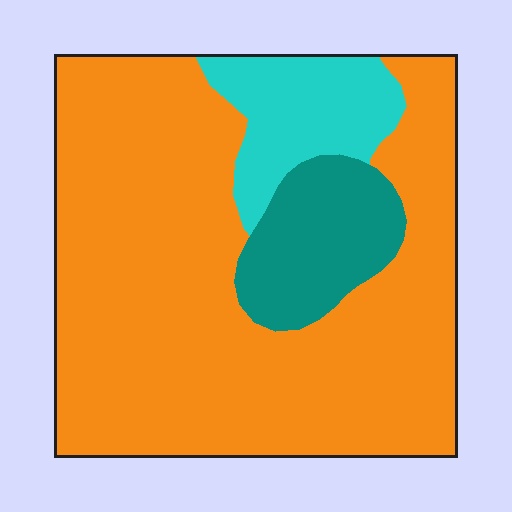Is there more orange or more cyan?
Orange.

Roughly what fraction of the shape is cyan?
Cyan takes up about one eighth (1/8) of the shape.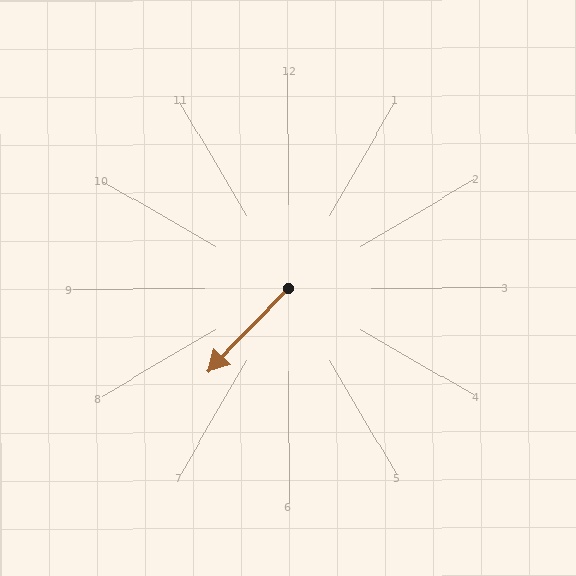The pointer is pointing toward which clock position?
Roughly 7 o'clock.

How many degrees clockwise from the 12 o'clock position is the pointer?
Approximately 224 degrees.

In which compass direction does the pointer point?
Southwest.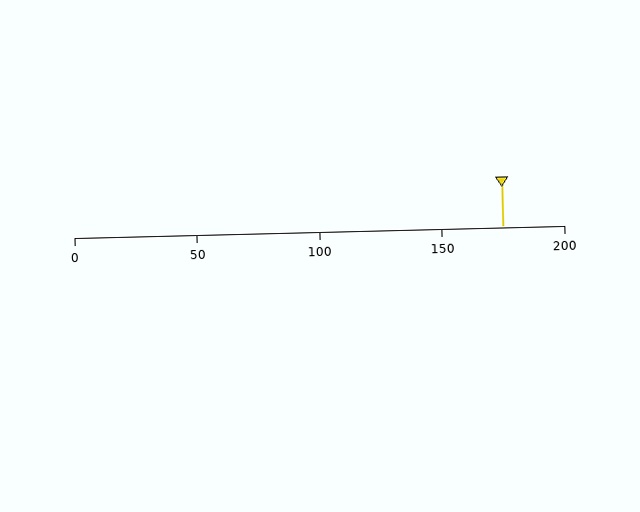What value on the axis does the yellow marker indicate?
The marker indicates approximately 175.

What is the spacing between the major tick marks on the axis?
The major ticks are spaced 50 apart.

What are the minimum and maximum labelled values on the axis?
The axis runs from 0 to 200.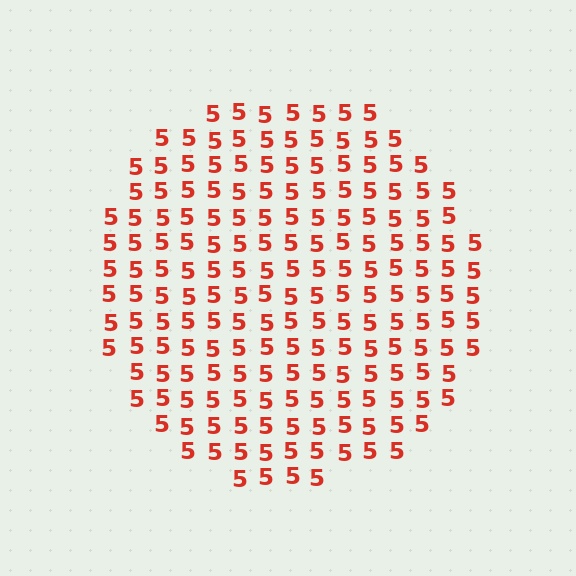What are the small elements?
The small elements are digit 5's.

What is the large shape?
The large shape is a circle.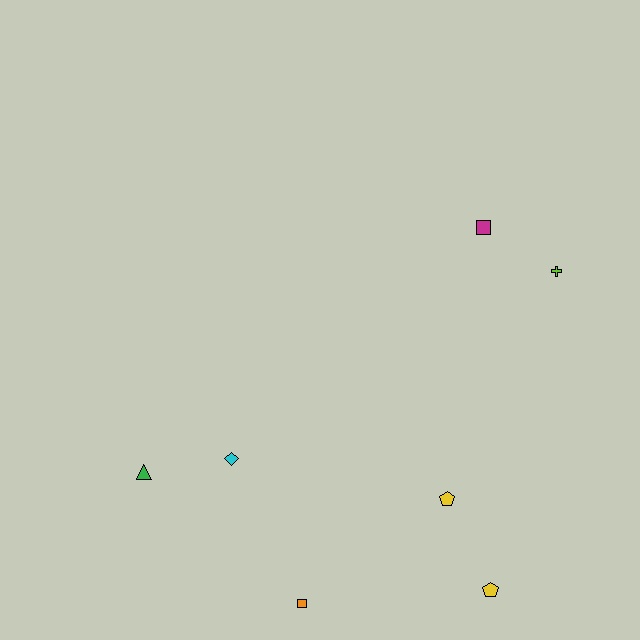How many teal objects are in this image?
There are no teal objects.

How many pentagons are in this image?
There are 2 pentagons.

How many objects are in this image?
There are 7 objects.